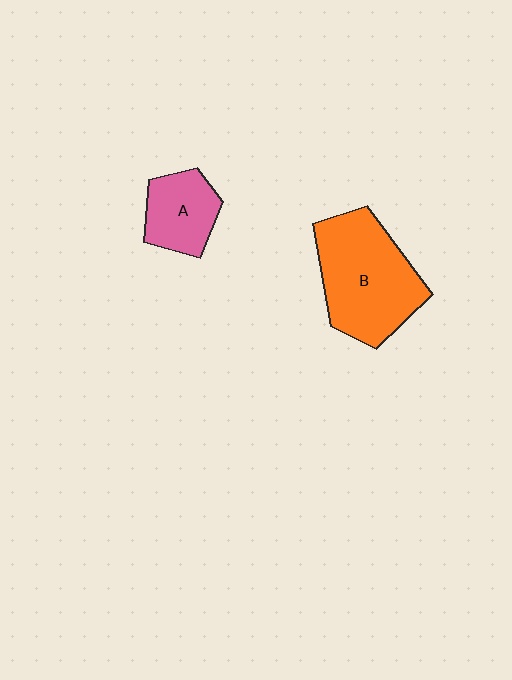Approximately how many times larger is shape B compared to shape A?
Approximately 2.0 times.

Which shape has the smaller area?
Shape A (pink).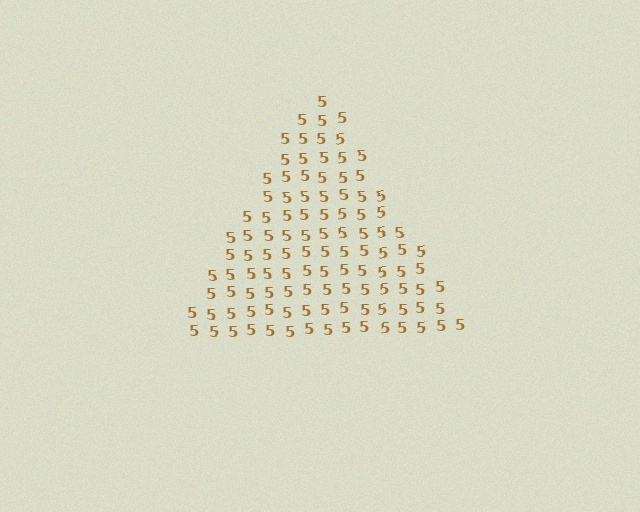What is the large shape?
The large shape is a triangle.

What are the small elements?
The small elements are digit 5's.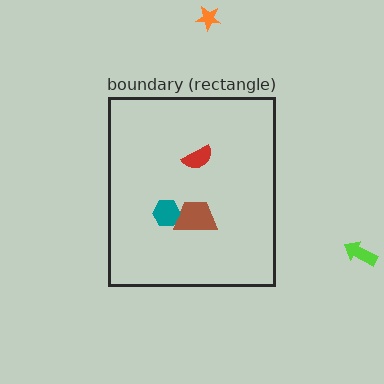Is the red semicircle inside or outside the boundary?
Inside.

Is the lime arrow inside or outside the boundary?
Outside.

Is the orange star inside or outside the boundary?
Outside.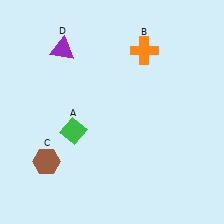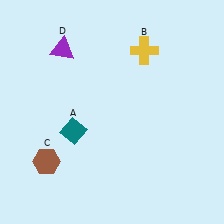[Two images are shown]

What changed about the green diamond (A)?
In Image 1, A is green. In Image 2, it changed to teal.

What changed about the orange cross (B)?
In Image 1, B is orange. In Image 2, it changed to yellow.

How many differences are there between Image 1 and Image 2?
There are 2 differences between the two images.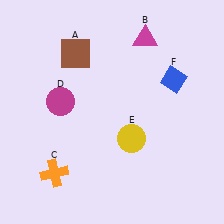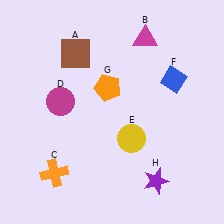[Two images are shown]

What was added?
An orange pentagon (G), a purple star (H) were added in Image 2.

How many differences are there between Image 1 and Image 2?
There are 2 differences between the two images.